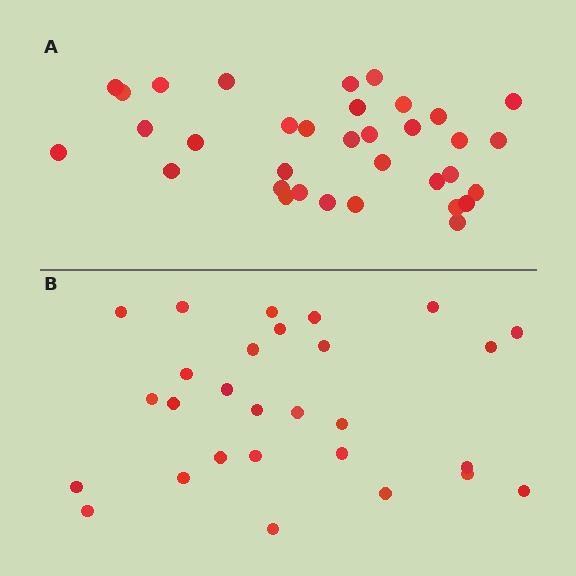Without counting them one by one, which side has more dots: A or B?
Region A (the top region) has more dots.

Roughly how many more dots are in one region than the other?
Region A has about 6 more dots than region B.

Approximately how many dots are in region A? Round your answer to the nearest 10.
About 30 dots. (The exact count is 34, which rounds to 30.)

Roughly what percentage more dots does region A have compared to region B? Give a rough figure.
About 20% more.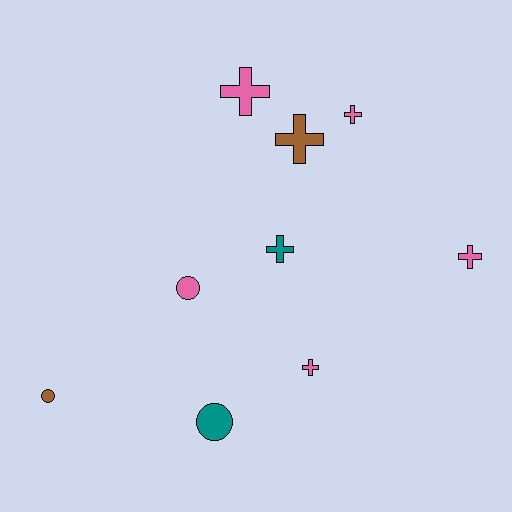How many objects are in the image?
There are 9 objects.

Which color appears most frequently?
Pink, with 5 objects.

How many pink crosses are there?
There are 4 pink crosses.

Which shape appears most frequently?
Cross, with 6 objects.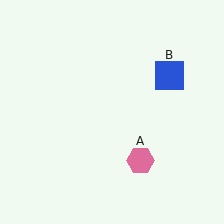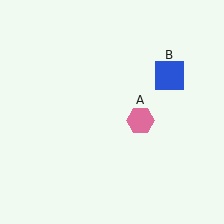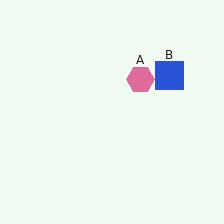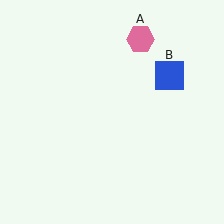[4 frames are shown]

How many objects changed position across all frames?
1 object changed position: pink hexagon (object A).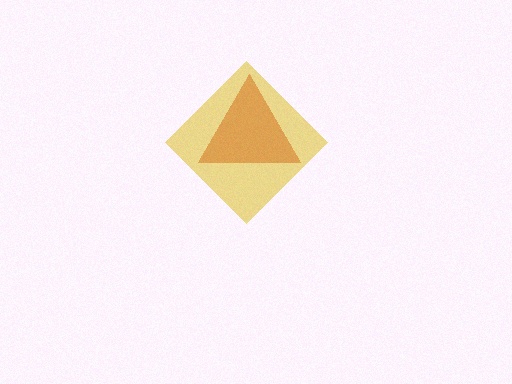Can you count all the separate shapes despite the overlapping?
Yes, there are 2 separate shapes.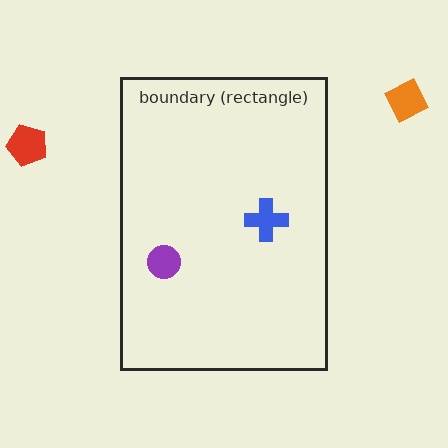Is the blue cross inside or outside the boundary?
Inside.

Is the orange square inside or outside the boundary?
Outside.